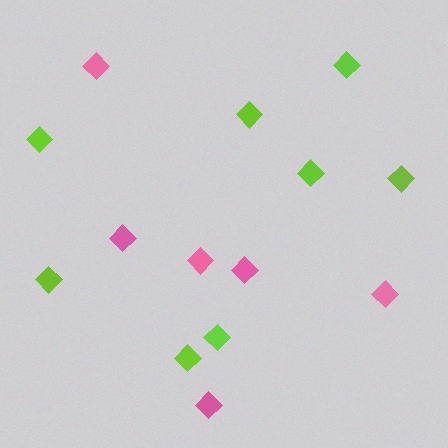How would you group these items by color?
There are 2 groups: one group of pink diamonds (6) and one group of lime diamonds (8).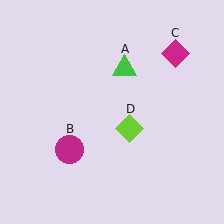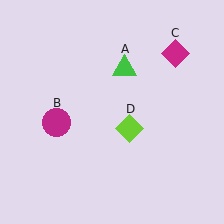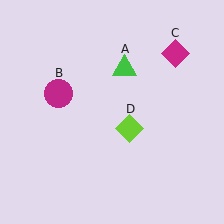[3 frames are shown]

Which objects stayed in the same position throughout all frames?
Green triangle (object A) and magenta diamond (object C) and lime diamond (object D) remained stationary.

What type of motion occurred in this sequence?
The magenta circle (object B) rotated clockwise around the center of the scene.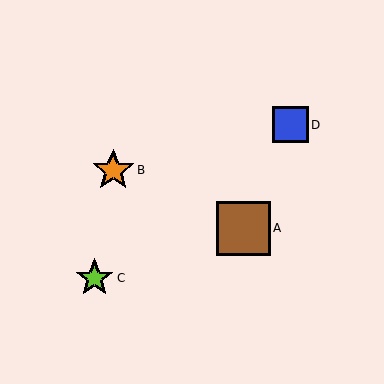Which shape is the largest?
The brown square (labeled A) is the largest.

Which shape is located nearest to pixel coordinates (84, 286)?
The lime star (labeled C) at (94, 278) is nearest to that location.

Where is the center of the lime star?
The center of the lime star is at (94, 278).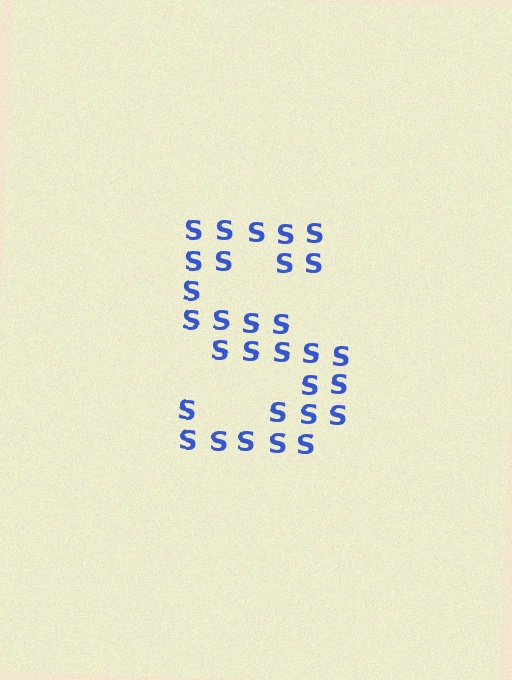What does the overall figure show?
The overall figure shows the letter S.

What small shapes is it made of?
It is made of small letter S's.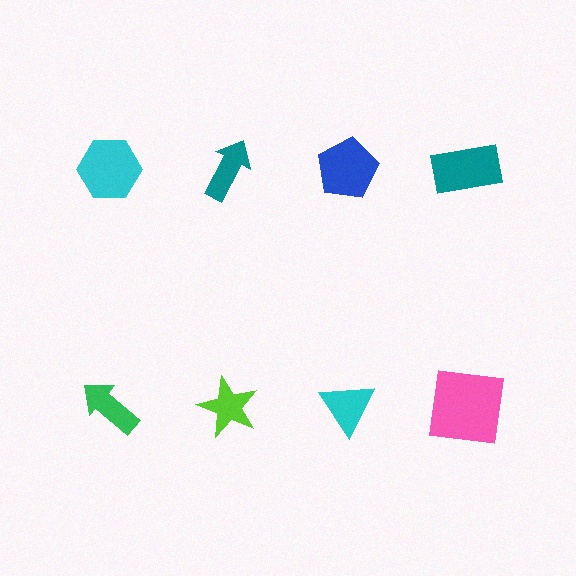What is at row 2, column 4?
A pink square.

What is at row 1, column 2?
A teal arrow.